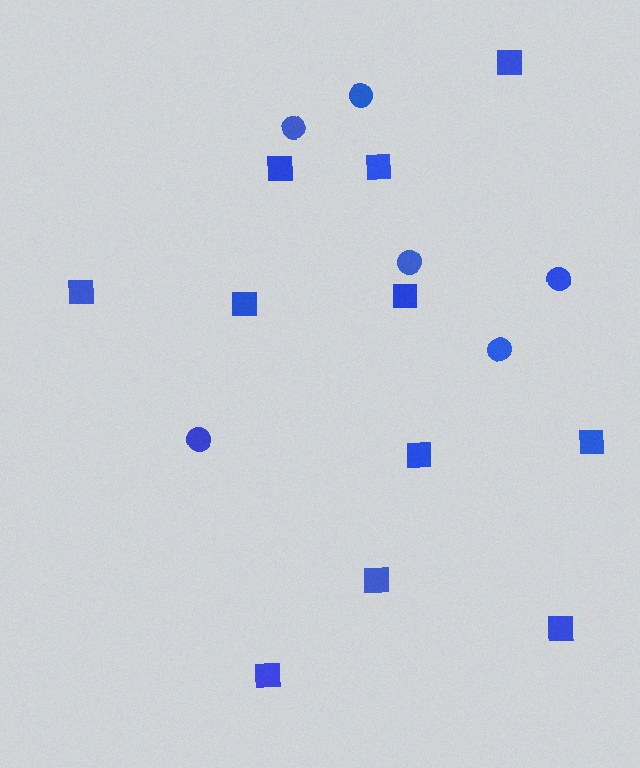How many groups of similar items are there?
There are 2 groups: one group of squares (11) and one group of circles (6).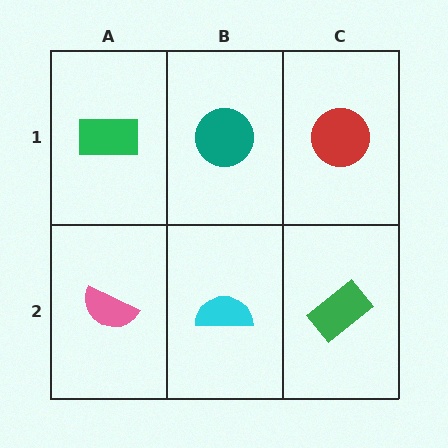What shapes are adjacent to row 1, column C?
A green rectangle (row 2, column C), a teal circle (row 1, column B).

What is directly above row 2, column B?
A teal circle.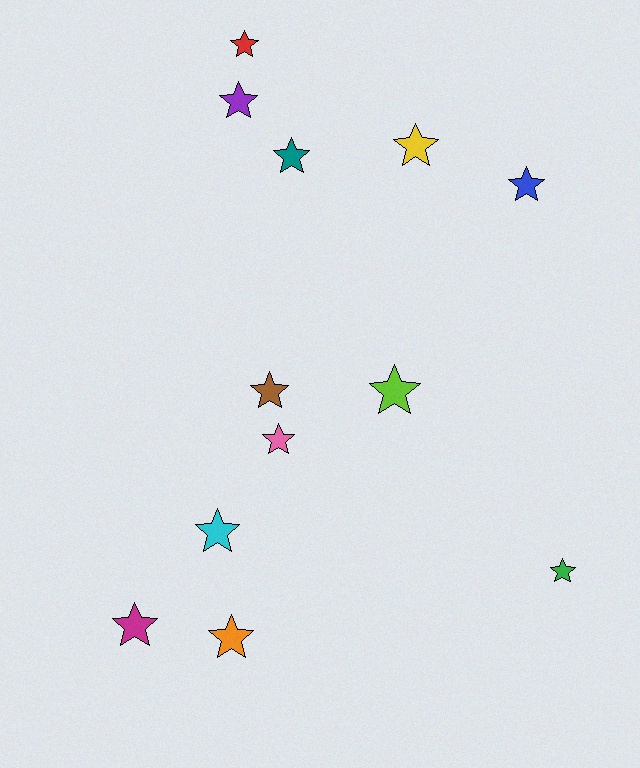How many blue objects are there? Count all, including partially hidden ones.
There is 1 blue object.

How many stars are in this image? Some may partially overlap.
There are 12 stars.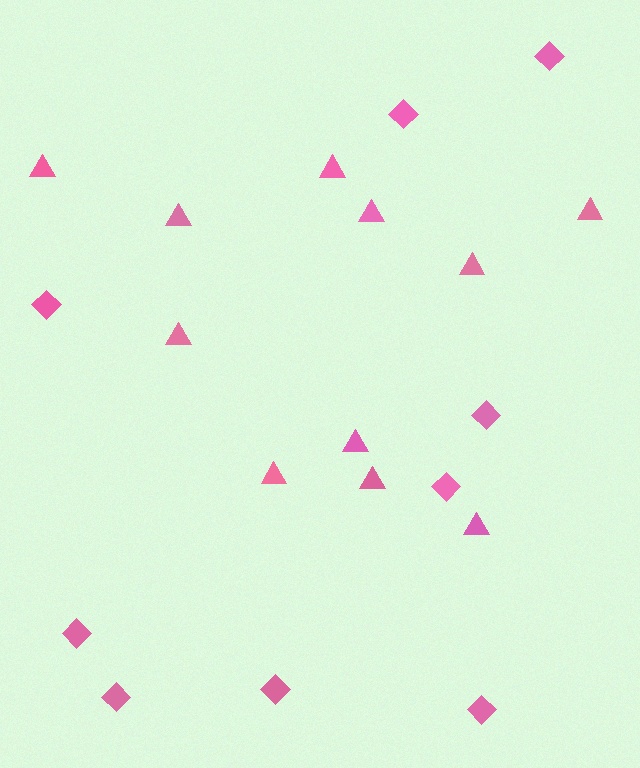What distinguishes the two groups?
There are 2 groups: one group of diamonds (9) and one group of triangles (11).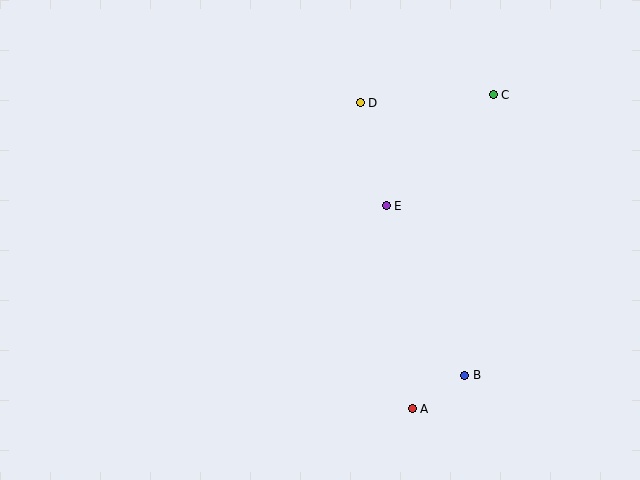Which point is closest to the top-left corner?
Point D is closest to the top-left corner.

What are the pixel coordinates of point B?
Point B is at (465, 375).